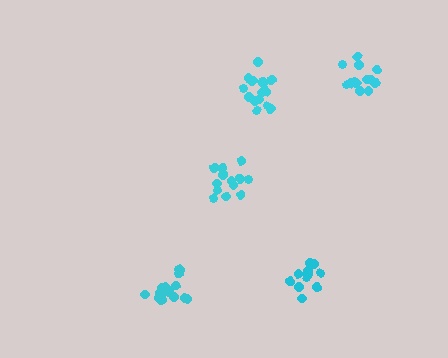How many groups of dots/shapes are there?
There are 5 groups.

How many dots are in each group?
Group 1: 14 dots, Group 2: 12 dots, Group 3: 13 dots, Group 4: 16 dots, Group 5: 16 dots (71 total).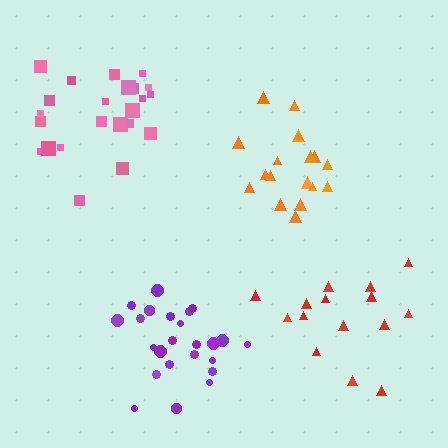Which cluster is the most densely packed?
Purple.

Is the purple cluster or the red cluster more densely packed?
Purple.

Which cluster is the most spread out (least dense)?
Red.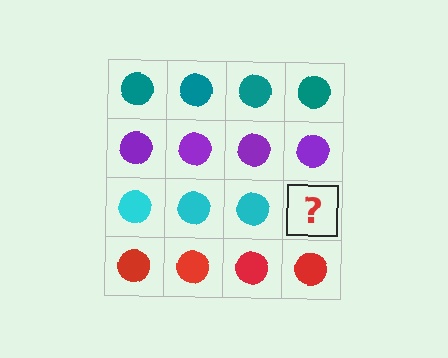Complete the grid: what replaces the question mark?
The question mark should be replaced with a cyan circle.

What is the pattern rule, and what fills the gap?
The rule is that each row has a consistent color. The gap should be filled with a cyan circle.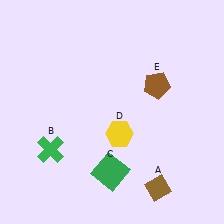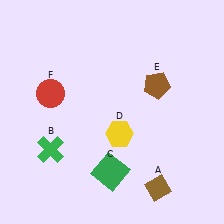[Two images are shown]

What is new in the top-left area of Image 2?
A red circle (F) was added in the top-left area of Image 2.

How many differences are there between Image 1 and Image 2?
There is 1 difference between the two images.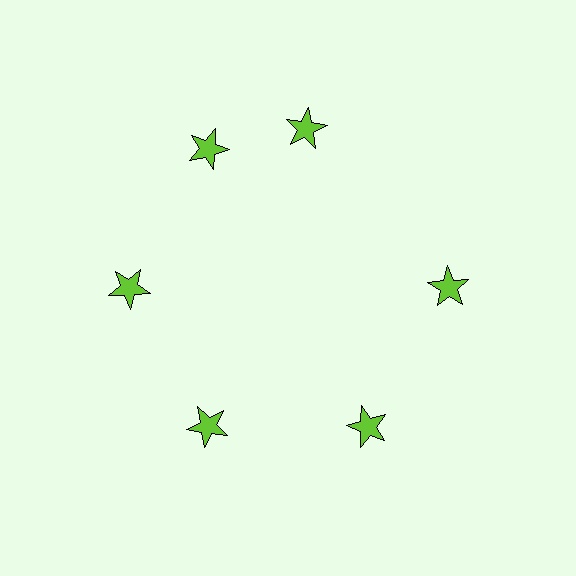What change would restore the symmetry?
The symmetry would be restored by rotating it back into even spacing with its neighbors so that all 6 stars sit at equal angles and equal distance from the center.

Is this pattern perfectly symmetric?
No. The 6 lime stars are arranged in a ring, but one element near the 1 o'clock position is rotated out of alignment along the ring, breaking the 6-fold rotational symmetry.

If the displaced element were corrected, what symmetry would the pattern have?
It would have 6-fold rotational symmetry — the pattern would map onto itself every 60 degrees.